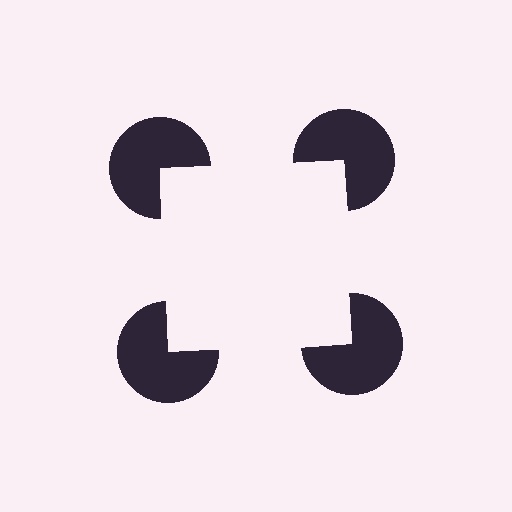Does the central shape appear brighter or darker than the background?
It typically appears slightly brighter than the background, even though no actual brightness change is drawn.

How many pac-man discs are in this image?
There are 4 — one at each vertex of the illusory square.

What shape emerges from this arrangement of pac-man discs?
An illusory square — its edges are inferred from the aligned wedge cuts in the pac-man discs, not physically drawn.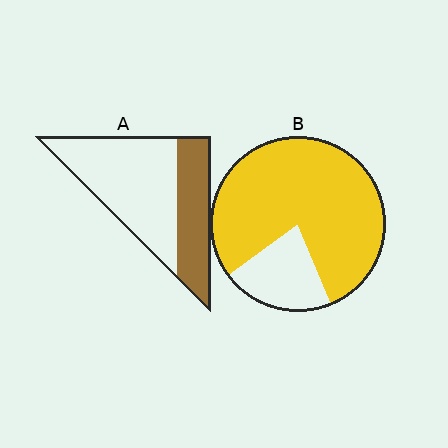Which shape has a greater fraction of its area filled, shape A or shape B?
Shape B.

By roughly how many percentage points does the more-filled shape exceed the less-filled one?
By roughly 45 percentage points (B over A).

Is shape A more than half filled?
No.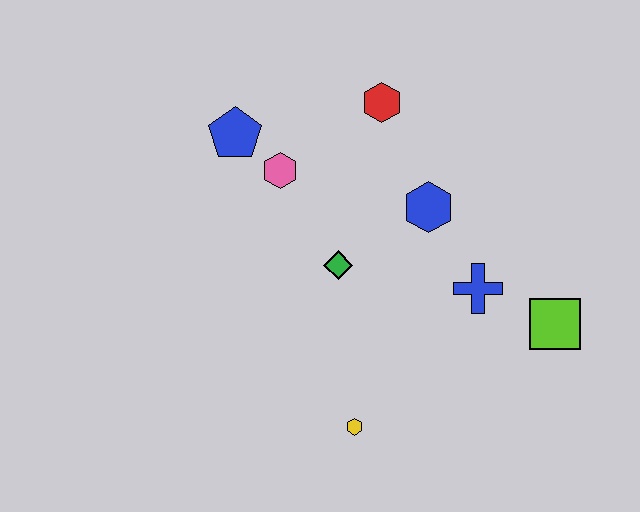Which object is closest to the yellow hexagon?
The green diamond is closest to the yellow hexagon.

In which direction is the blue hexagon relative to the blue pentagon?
The blue hexagon is to the right of the blue pentagon.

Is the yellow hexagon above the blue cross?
No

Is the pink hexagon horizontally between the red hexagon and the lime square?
No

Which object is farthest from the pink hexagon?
The lime square is farthest from the pink hexagon.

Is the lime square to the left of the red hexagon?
No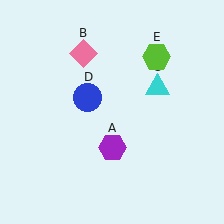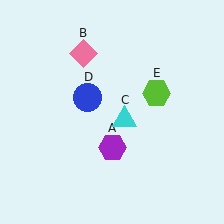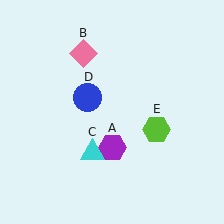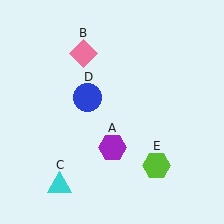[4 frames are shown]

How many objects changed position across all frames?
2 objects changed position: cyan triangle (object C), lime hexagon (object E).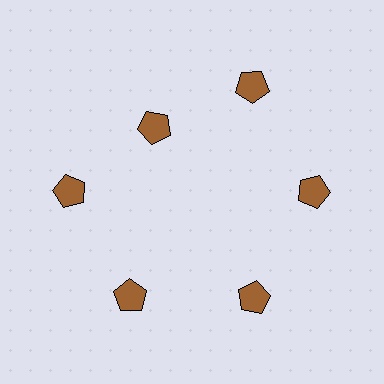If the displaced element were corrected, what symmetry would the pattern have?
It would have 6-fold rotational symmetry — the pattern would map onto itself every 60 degrees.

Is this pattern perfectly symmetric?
No. The 6 brown pentagons are arranged in a ring, but one element near the 11 o'clock position is pulled inward toward the center, breaking the 6-fold rotational symmetry.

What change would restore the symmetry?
The symmetry would be restored by moving it outward, back onto the ring so that all 6 pentagons sit at equal angles and equal distance from the center.